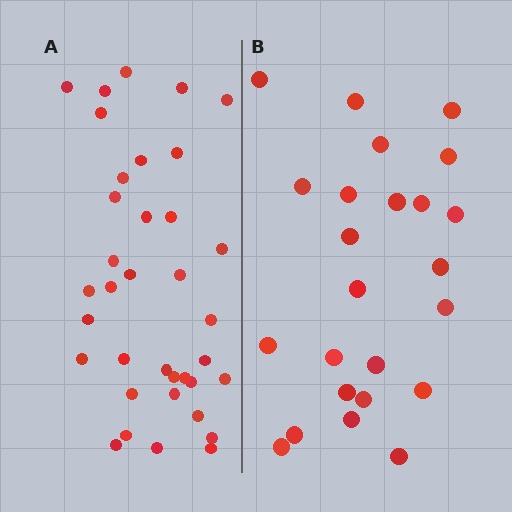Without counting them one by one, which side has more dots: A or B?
Region A (the left region) has more dots.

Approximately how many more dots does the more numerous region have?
Region A has roughly 12 or so more dots than region B.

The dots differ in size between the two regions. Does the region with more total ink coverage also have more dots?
No. Region B has more total ink coverage because its dots are larger, but region A actually contains more individual dots. Total area can be misleading — the number of items is what matters here.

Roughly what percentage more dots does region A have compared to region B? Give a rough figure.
About 50% more.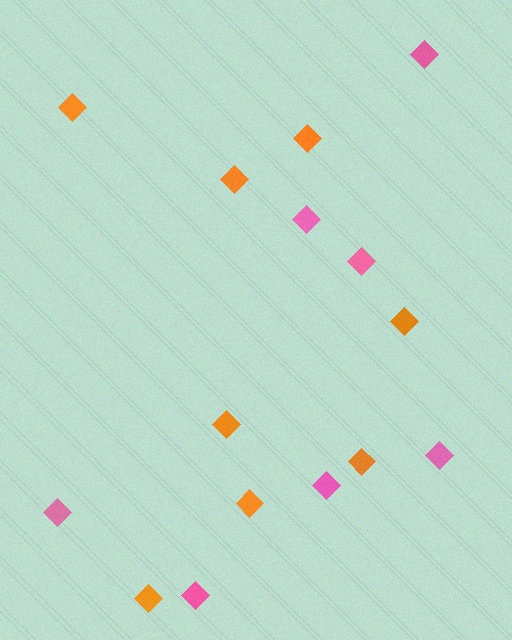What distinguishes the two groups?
There are 2 groups: one group of pink diamonds (7) and one group of orange diamonds (8).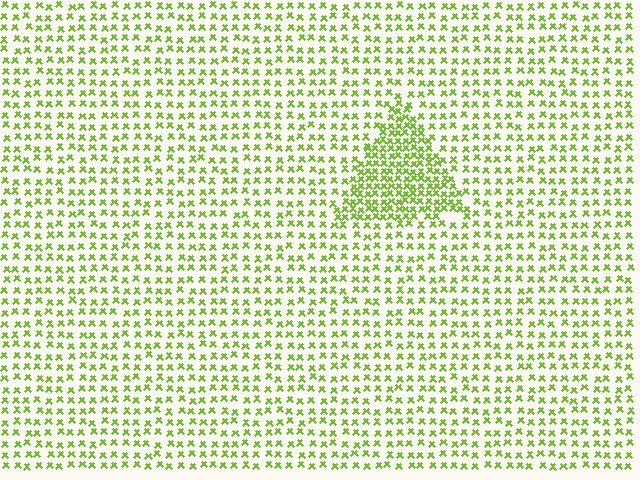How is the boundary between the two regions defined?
The boundary is defined by a change in element density (approximately 2.1x ratio). All elements are the same color, size, and shape.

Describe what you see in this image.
The image contains small lime elements arranged at two different densities. A triangle-shaped region is visible where the elements are more densely packed than the surrounding area.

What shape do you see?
I see a triangle.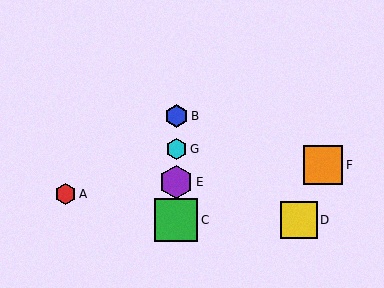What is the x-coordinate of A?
Object A is at x≈65.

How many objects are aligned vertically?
4 objects (B, C, E, G) are aligned vertically.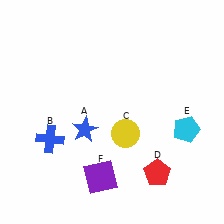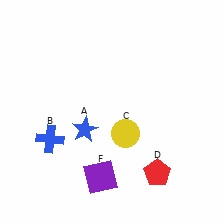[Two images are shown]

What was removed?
The cyan pentagon (E) was removed in Image 2.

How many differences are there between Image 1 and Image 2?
There is 1 difference between the two images.